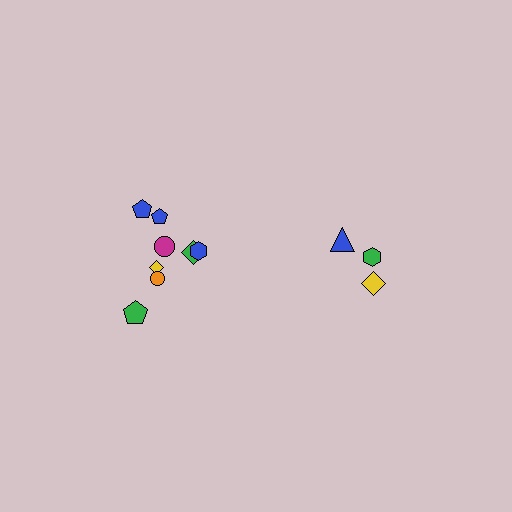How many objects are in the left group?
There are 8 objects.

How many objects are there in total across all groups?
There are 11 objects.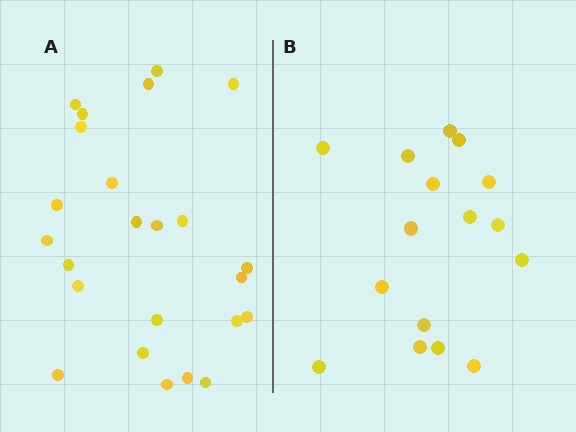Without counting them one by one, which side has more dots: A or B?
Region A (the left region) has more dots.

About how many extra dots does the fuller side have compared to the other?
Region A has roughly 8 or so more dots than region B.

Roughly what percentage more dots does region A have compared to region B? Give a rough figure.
About 50% more.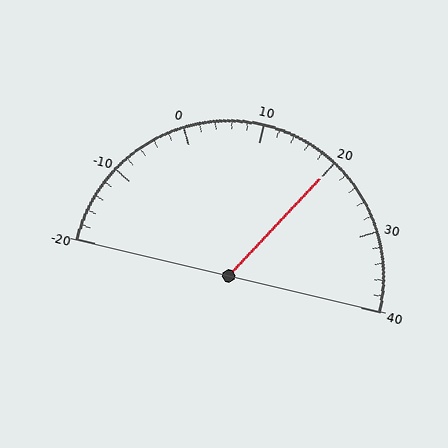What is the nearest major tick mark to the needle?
The nearest major tick mark is 20.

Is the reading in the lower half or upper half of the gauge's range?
The reading is in the upper half of the range (-20 to 40).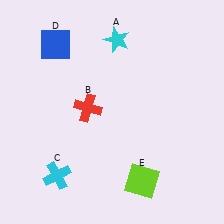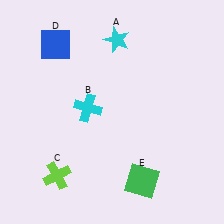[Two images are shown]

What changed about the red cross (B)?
In Image 1, B is red. In Image 2, it changed to cyan.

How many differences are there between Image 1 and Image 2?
There are 3 differences between the two images.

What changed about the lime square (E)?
In Image 1, E is lime. In Image 2, it changed to green.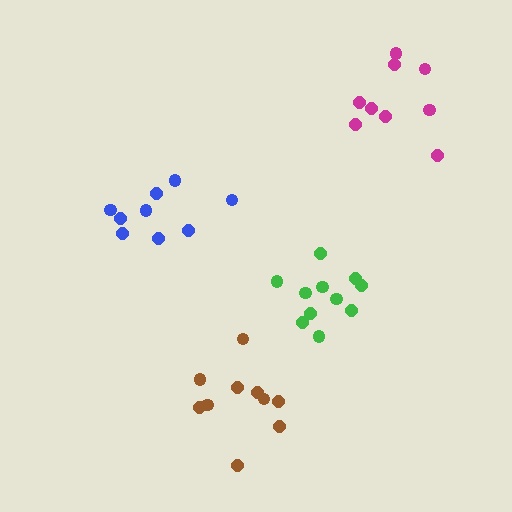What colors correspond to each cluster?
The clusters are colored: blue, green, brown, magenta.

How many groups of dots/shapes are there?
There are 4 groups.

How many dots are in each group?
Group 1: 9 dots, Group 2: 11 dots, Group 3: 10 dots, Group 4: 9 dots (39 total).